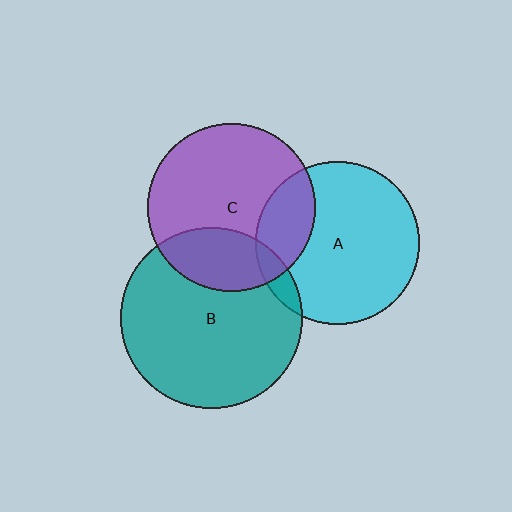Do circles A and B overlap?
Yes.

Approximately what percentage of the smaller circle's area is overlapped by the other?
Approximately 5%.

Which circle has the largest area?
Circle B (teal).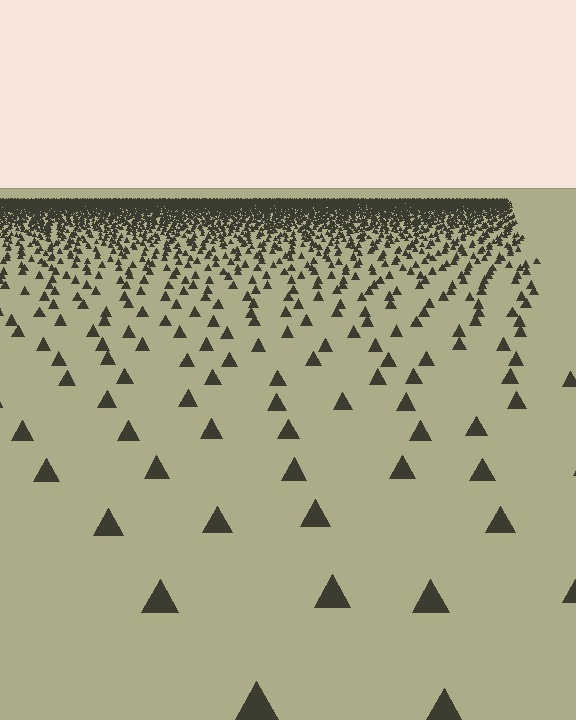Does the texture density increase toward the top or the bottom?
Density increases toward the top.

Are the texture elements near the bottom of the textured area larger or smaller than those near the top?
Larger. Near the bottom, elements are closer to the viewer and appear at a bigger on-screen size.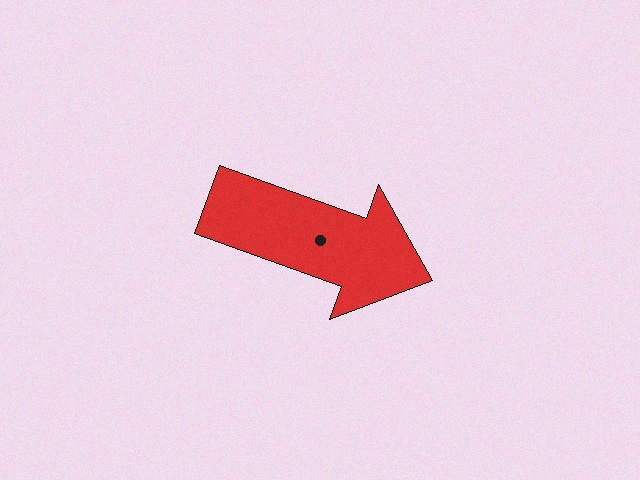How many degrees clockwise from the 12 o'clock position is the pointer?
Approximately 110 degrees.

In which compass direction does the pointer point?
East.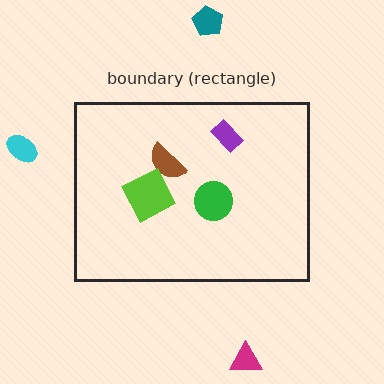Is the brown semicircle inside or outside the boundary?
Inside.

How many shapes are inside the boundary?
4 inside, 3 outside.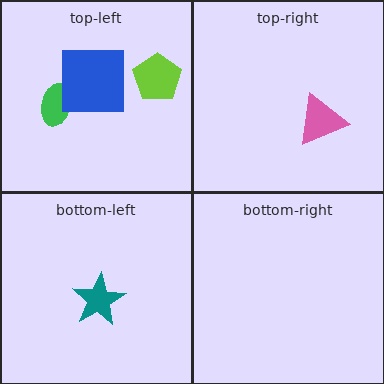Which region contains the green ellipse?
The top-left region.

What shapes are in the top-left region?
The lime pentagon, the green ellipse, the blue square.